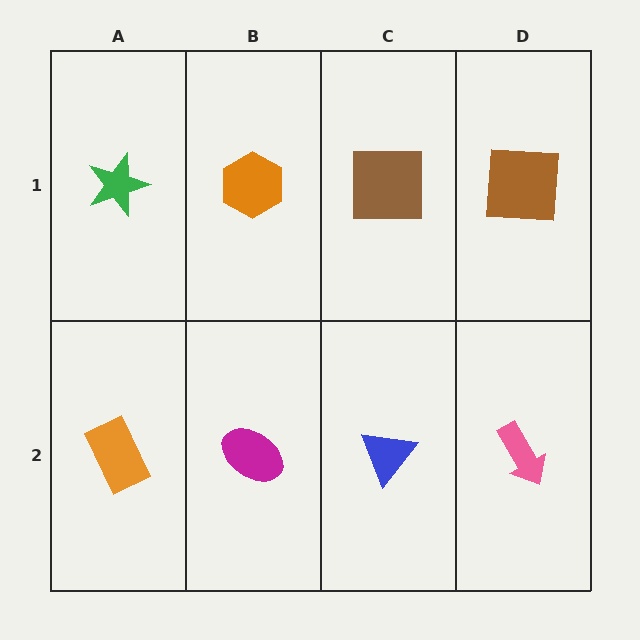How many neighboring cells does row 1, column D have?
2.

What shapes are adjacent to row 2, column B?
An orange hexagon (row 1, column B), an orange rectangle (row 2, column A), a blue triangle (row 2, column C).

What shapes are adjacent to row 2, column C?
A brown square (row 1, column C), a magenta ellipse (row 2, column B), a pink arrow (row 2, column D).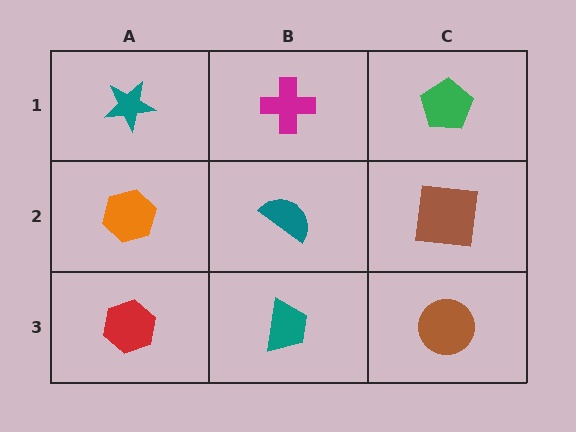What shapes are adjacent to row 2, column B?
A magenta cross (row 1, column B), a teal trapezoid (row 3, column B), an orange hexagon (row 2, column A), a brown square (row 2, column C).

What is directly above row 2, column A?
A teal star.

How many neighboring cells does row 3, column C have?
2.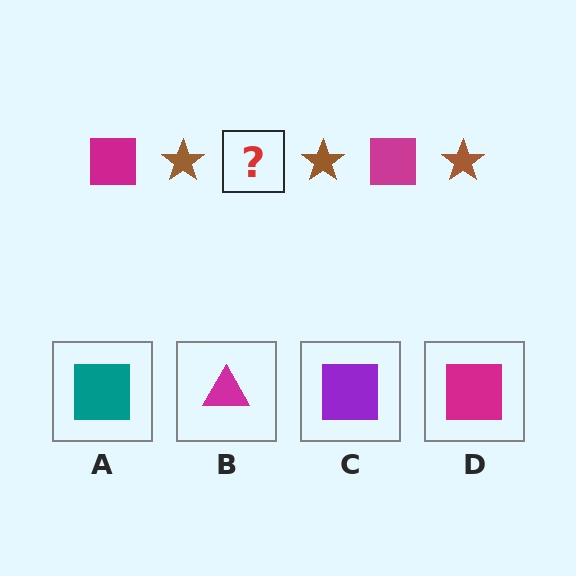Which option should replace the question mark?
Option D.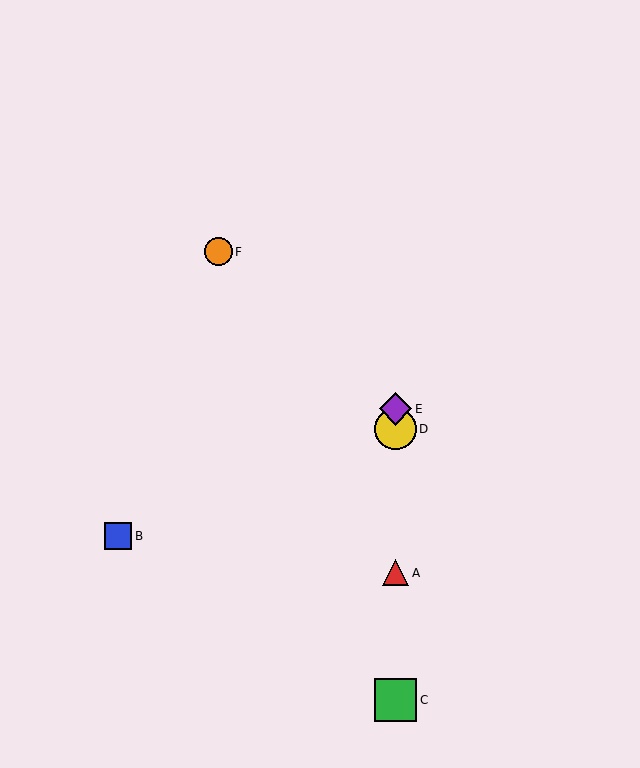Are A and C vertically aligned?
Yes, both are at x≈396.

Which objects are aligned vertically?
Objects A, C, D, E are aligned vertically.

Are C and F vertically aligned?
No, C is at x≈396 and F is at x≈218.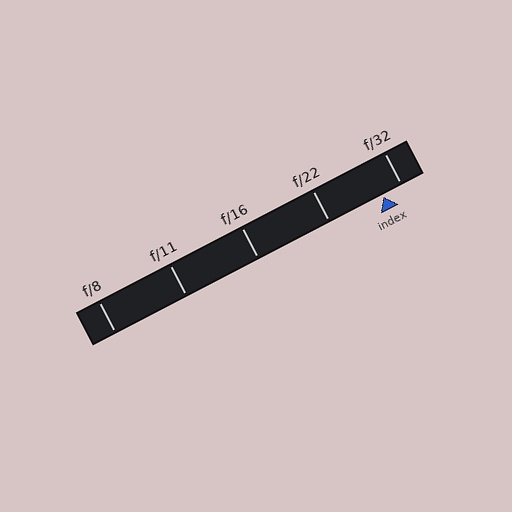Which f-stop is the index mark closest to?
The index mark is closest to f/32.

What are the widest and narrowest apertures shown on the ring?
The widest aperture shown is f/8 and the narrowest is f/32.